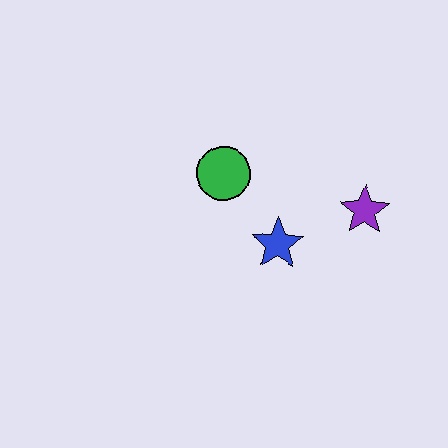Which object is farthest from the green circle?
The purple star is farthest from the green circle.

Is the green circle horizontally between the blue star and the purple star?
No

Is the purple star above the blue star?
Yes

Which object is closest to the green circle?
The blue star is closest to the green circle.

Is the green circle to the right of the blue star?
No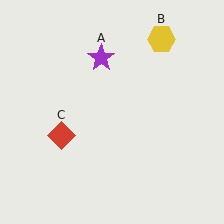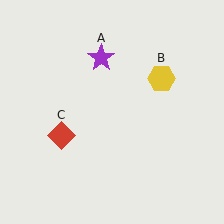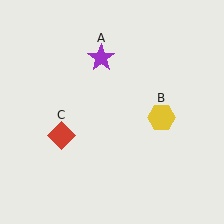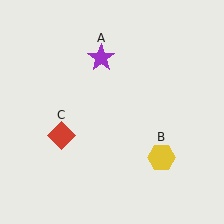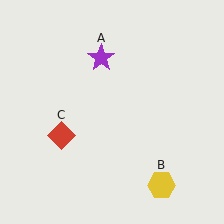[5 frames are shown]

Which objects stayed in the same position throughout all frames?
Purple star (object A) and red diamond (object C) remained stationary.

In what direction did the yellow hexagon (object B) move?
The yellow hexagon (object B) moved down.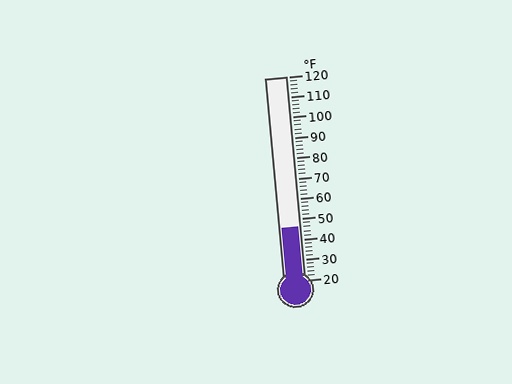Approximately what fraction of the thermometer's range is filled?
The thermometer is filled to approximately 25% of its range.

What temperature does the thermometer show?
The thermometer shows approximately 46°F.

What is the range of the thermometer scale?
The thermometer scale ranges from 20°F to 120°F.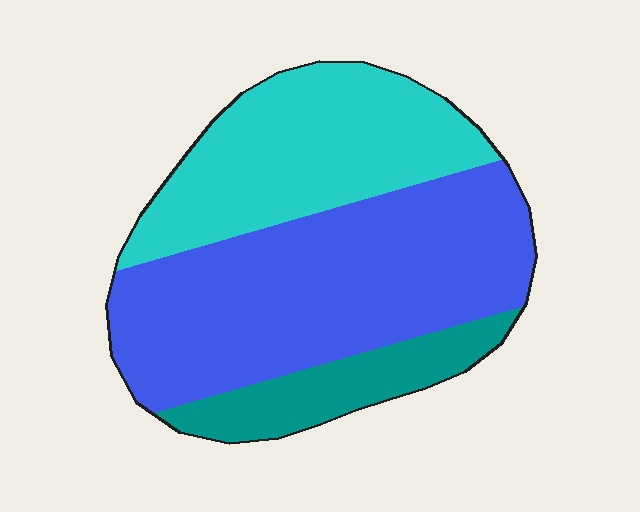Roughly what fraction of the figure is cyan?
Cyan covers around 35% of the figure.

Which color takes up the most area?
Blue, at roughly 50%.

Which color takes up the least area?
Teal, at roughly 15%.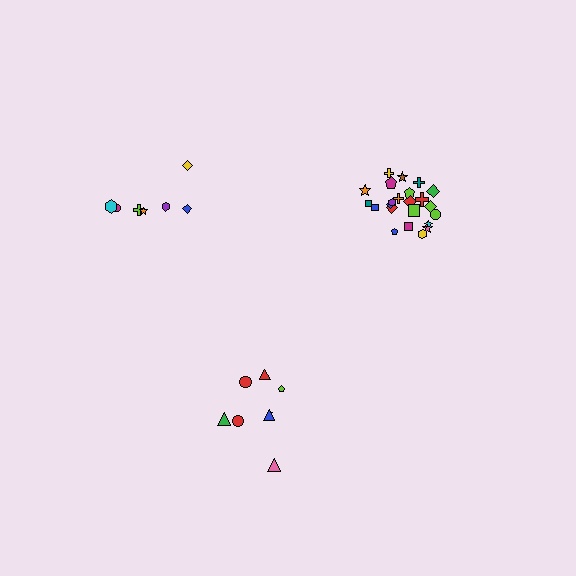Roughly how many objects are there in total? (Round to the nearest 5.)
Roughly 40 objects in total.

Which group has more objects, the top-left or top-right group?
The top-right group.